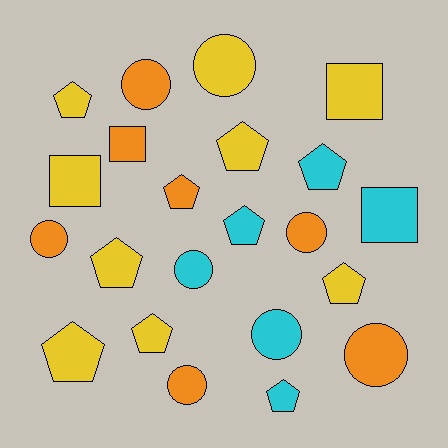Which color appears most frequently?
Yellow, with 9 objects.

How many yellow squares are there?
There are 2 yellow squares.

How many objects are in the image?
There are 22 objects.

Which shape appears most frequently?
Pentagon, with 10 objects.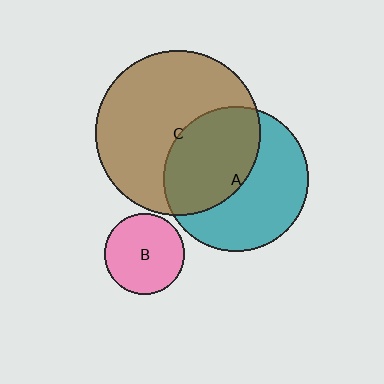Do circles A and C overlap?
Yes.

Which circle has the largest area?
Circle C (brown).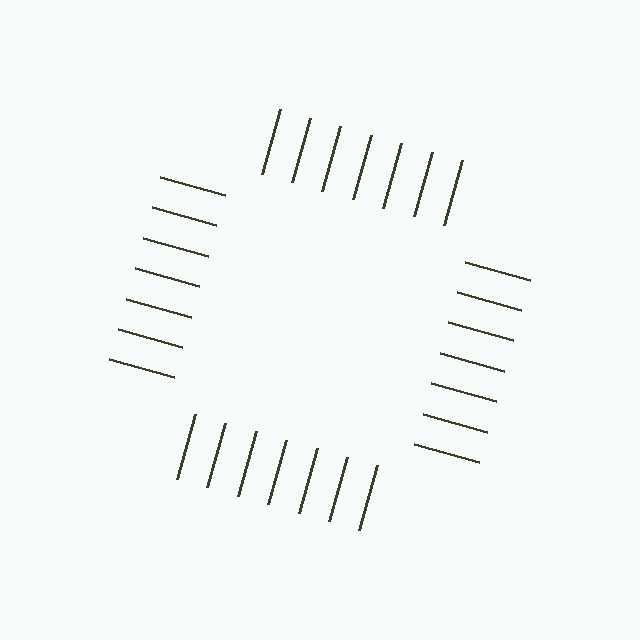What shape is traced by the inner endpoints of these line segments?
An illusory square — the line segments terminate on its edges but no continuous stroke is drawn.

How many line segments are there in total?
28 — 7 along each of the 4 edges.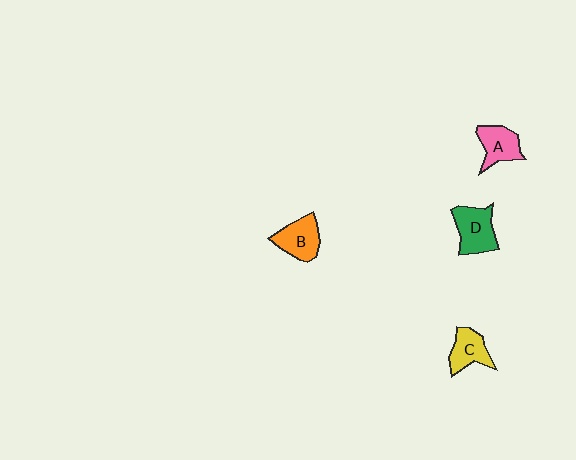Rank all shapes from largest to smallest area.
From largest to smallest: D (green), B (orange), A (pink), C (yellow).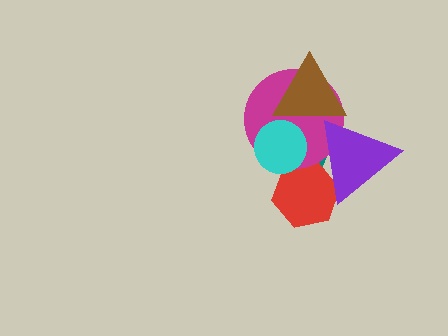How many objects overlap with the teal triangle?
4 objects overlap with the teal triangle.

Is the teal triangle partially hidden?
Yes, it is partially covered by another shape.